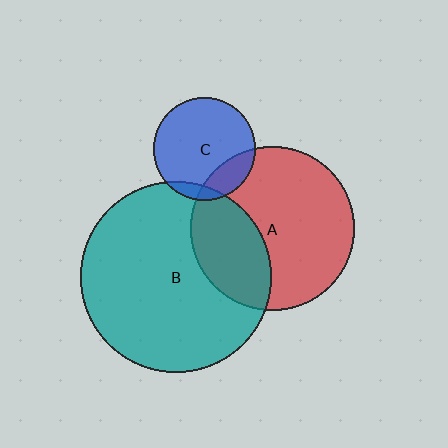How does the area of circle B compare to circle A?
Approximately 1.4 times.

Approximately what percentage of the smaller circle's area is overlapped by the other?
Approximately 20%.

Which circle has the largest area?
Circle B (teal).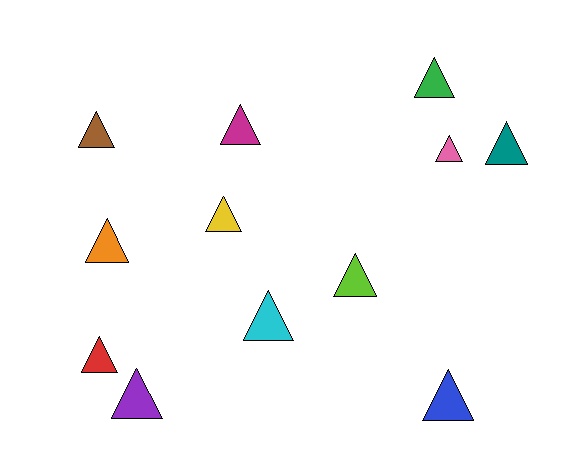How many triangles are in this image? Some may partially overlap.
There are 12 triangles.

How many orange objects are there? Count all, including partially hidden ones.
There is 1 orange object.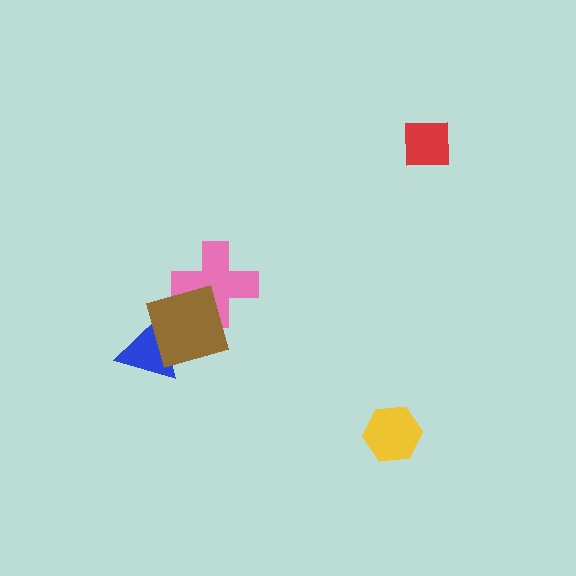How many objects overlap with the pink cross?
1 object overlaps with the pink cross.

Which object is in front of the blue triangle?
The brown diamond is in front of the blue triangle.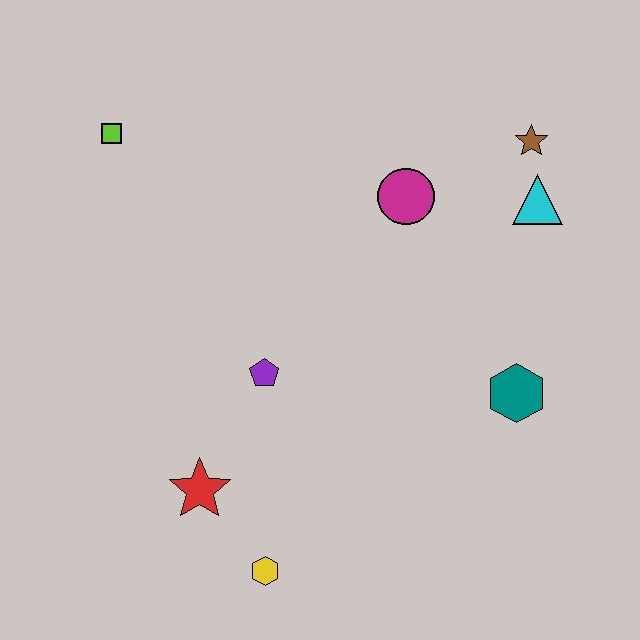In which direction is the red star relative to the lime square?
The red star is below the lime square.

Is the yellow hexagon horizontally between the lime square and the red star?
No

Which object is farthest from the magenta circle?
The yellow hexagon is farthest from the magenta circle.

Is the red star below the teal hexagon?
Yes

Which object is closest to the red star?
The yellow hexagon is closest to the red star.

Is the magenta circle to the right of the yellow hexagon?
Yes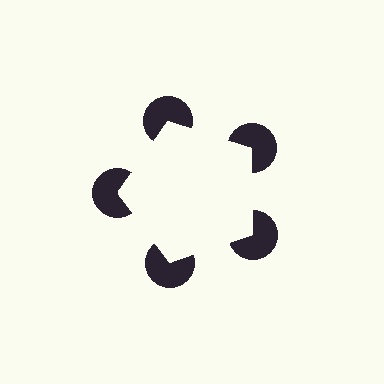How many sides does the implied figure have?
5 sides.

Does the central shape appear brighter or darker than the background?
It typically appears slightly brighter than the background, even though no actual brightness change is drawn.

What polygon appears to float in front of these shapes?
An illusory pentagon — its edges are inferred from the aligned wedge cuts in the pac-man discs, not physically drawn.